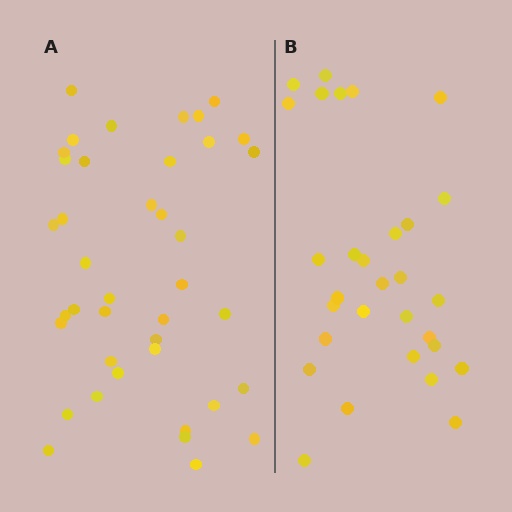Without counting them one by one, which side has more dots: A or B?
Region A (the left region) has more dots.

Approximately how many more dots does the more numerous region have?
Region A has roughly 10 or so more dots than region B.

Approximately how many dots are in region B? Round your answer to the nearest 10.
About 30 dots.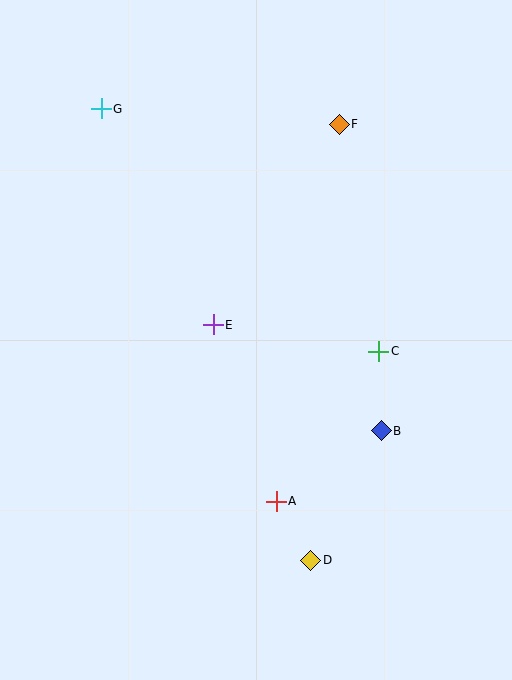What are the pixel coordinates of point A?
Point A is at (276, 501).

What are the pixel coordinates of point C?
Point C is at (379, 351).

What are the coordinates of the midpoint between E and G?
The midpoint between E and G is at (157, 217).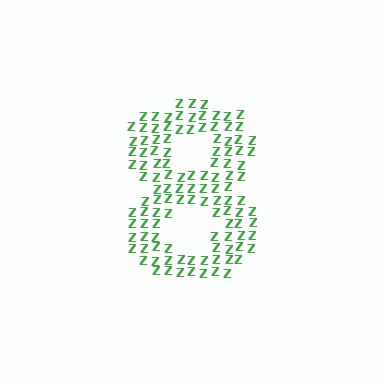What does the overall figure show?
The overall figure shows the digit 8.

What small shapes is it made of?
It is made of small letter Z's.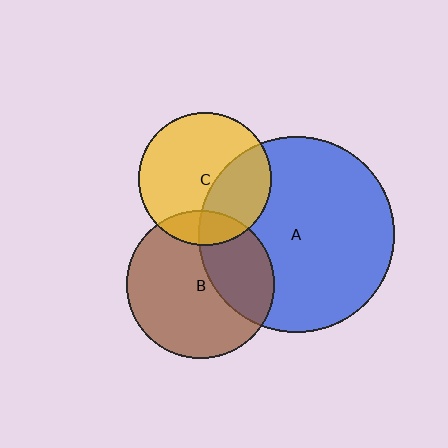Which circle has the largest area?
Circle A (blue).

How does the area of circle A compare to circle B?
Approximately 1.8 times.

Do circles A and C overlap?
Yes.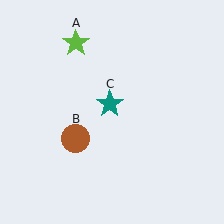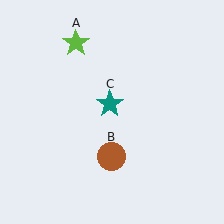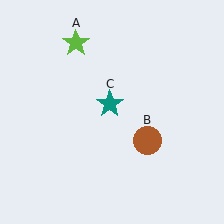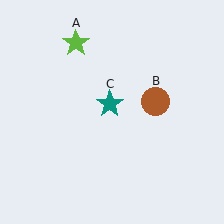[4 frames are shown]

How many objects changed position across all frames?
1 object changed position: brown circle (object B).